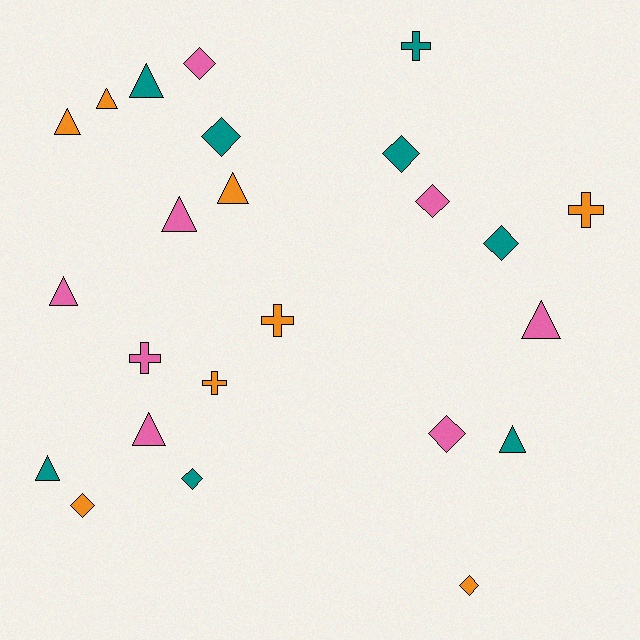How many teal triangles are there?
There are 3 teal triangles.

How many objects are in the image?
There are 24 objects.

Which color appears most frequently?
Orange, with 8 objects.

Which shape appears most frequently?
Triangle, with 10 objects.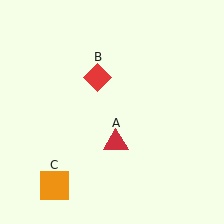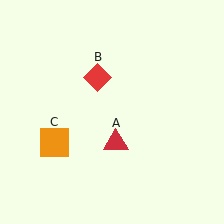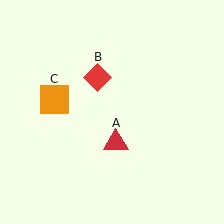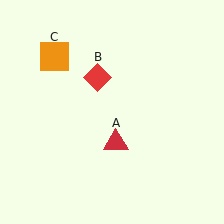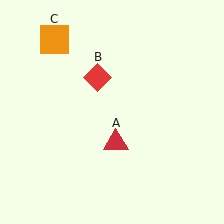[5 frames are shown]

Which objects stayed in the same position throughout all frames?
Red triangle (object A) and red diamond (object B) remained stationary.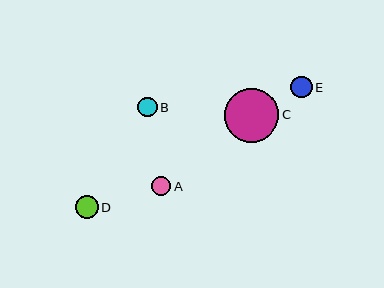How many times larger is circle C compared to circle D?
Circle C is approximately 2.4 times the size of circle D.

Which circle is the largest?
Circle C is the largest with a size of approximately 55 pixels.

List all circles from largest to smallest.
From largest to smallest: C, D, E, A, B.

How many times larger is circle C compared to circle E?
Circle C is approximately 2.6 times the size of circle E.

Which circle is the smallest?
Circle B is the smallest with a size of approximately 19 pixels.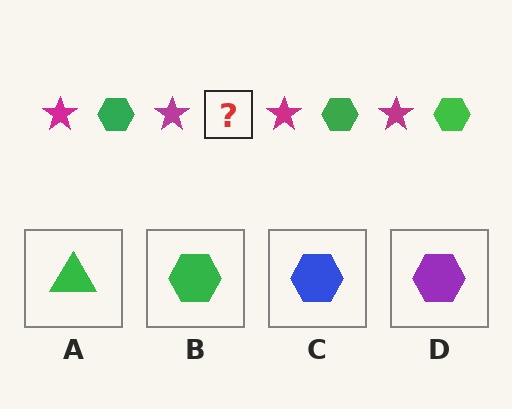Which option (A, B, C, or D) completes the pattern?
B.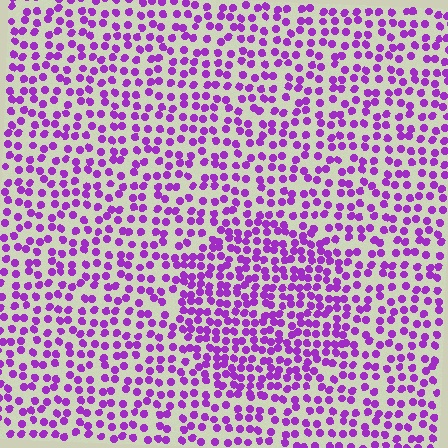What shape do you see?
I see a circle.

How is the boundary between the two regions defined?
The boundary is defined by a change in element density (approximately 1.6x ratio). All elements are the same color, size, and shape.